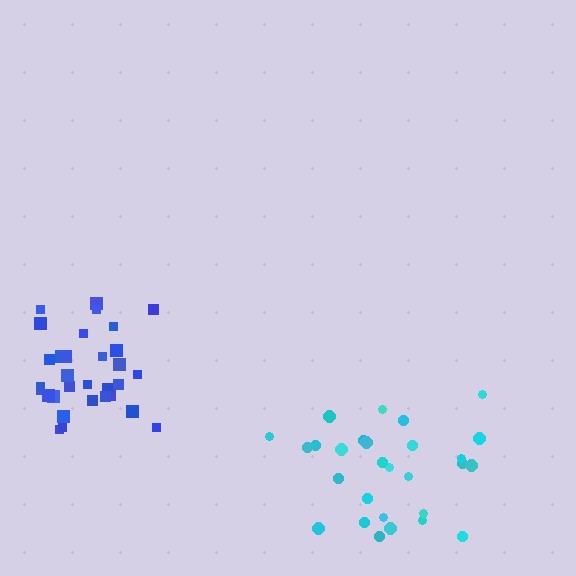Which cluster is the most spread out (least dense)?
Cyan.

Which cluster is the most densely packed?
Blue.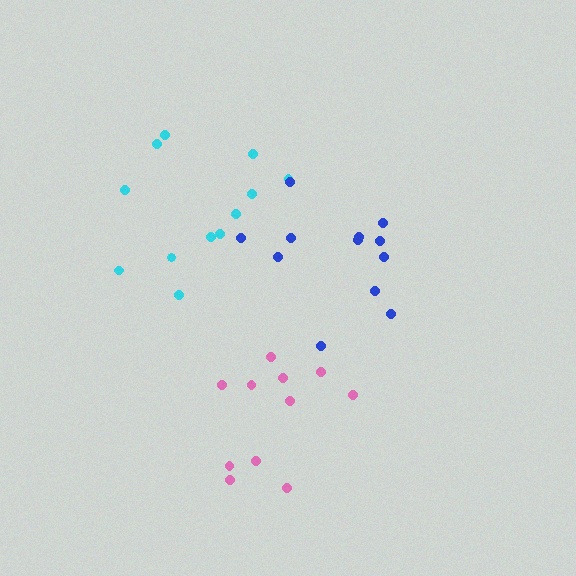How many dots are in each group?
Group 1: 12 dots, Group 2: 11 dots, Group 3: 12 dots (35 total).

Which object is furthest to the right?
The blue cluster is rightmost.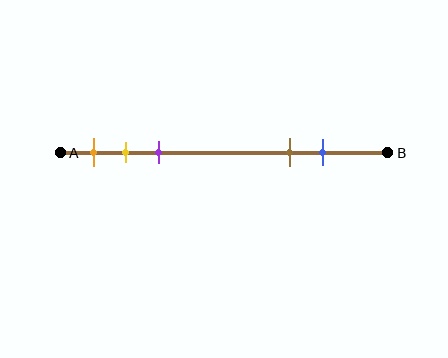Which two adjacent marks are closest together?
The yellow and purple marks are the closest adjacent pair.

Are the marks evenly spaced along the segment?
No, the marks are not evenly spaced.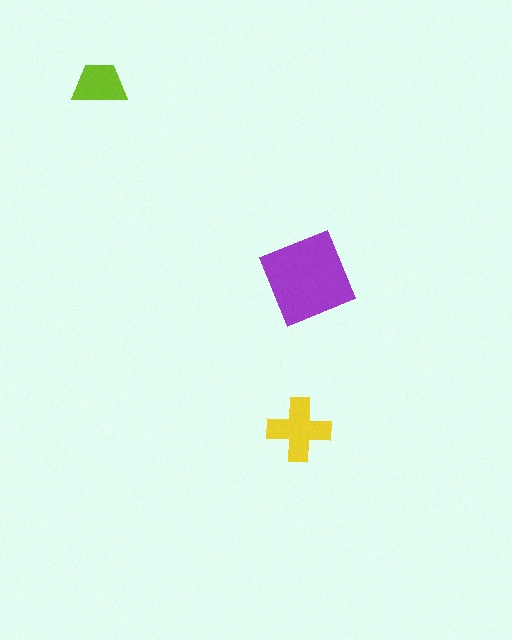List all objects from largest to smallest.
The purple diamond, the yellow cross, the lime trapezoid.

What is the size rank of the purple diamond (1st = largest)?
1st.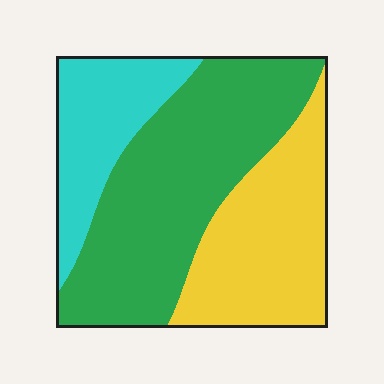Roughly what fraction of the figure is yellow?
Yellow takes up between a sixth and a third of the figure.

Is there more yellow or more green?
Green.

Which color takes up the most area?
Green, at roughly 45%.